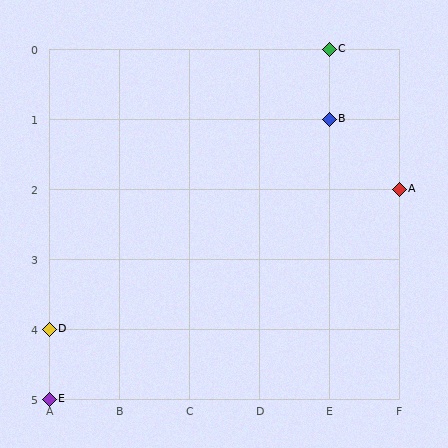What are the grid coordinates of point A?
Point A is at grid coordinates (F, 2).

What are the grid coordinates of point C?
Point C is at grid coordinates (E, 0).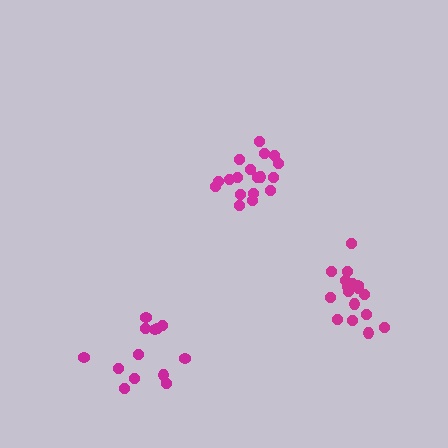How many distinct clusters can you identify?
There are 3 distinct clusters.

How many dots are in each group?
Group 1: 18 dots, Group 2: 13 dots, Group 3: 17 dots (48 total).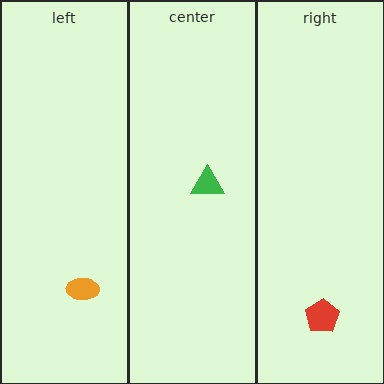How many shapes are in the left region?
1.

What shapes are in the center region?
The green triangle.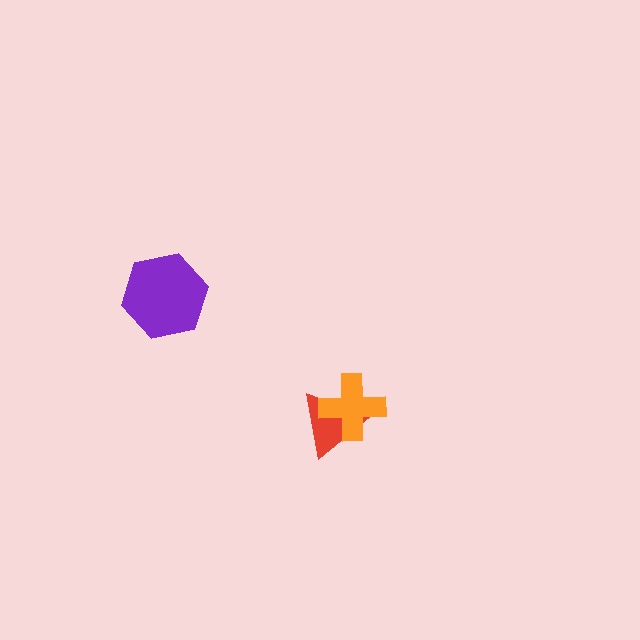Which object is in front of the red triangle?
The orange cross is in front of the red triangle.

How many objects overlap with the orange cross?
1 object overlaps with the orange cross.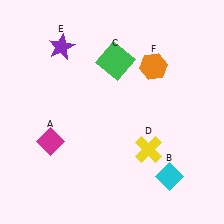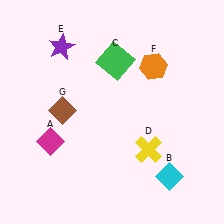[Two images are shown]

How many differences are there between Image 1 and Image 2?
There is 1 difference between the two images.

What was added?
A brown diamond (G) was added in Image 2.